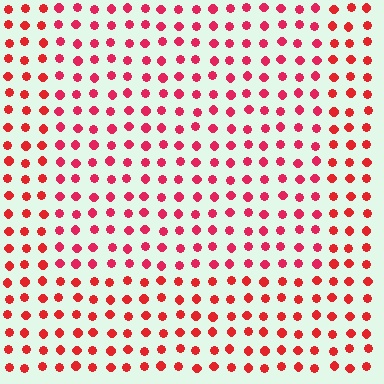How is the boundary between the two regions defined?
The boundary is defined purely by a slight shift in hue (about 17 degrees). Spacing, size, and orientation are identical on both sides.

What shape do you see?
I see a rectangle.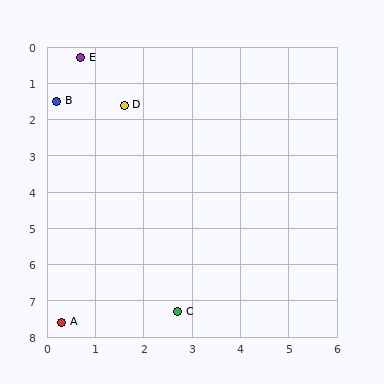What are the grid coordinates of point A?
Point A is at approximately (0.3, 7.6).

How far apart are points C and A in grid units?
Points C and A are about 2.4 grid units apart.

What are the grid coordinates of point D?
Point D is at approximately (1.6, 1.6).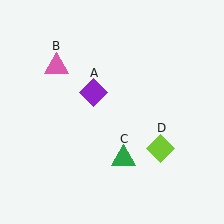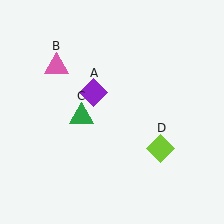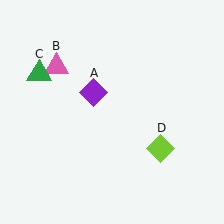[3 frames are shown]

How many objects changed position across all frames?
1 object changed position: green triangle (object C).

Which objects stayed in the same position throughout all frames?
Purple diamond (object A) and pink triangle (object B) and lime diamond (object D) remained stationary.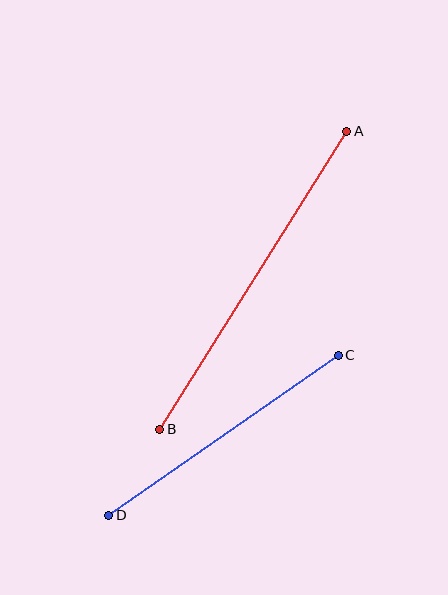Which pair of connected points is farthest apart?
Points A and B are farthest apart.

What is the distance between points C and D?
The distance is approximately 280 pixels.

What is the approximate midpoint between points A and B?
The midpoint is at approximately (253, 280) pixels.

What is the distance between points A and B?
The distance is approximately 352 pixels.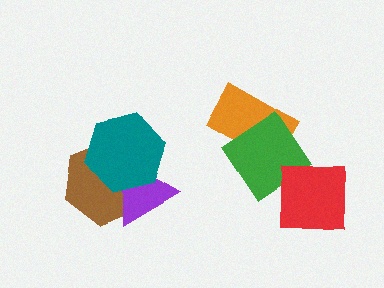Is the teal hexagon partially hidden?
No, no other shape covers it.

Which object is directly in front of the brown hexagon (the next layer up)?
The purple triangle is directly in front of the brown hexagon.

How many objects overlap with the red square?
0 objects overlap with the red square.